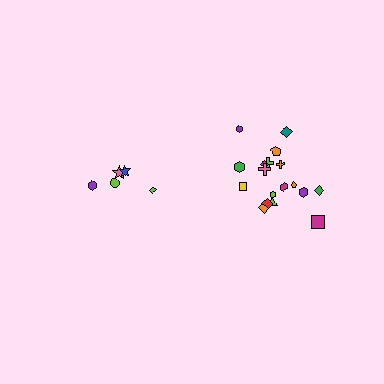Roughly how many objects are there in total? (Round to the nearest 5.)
Roughly 25 objects in total.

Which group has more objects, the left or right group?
The right group.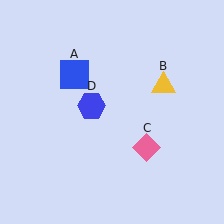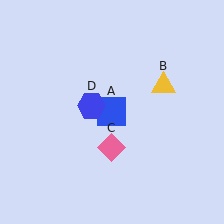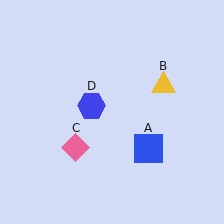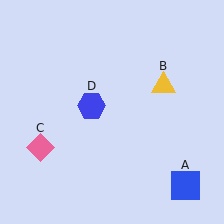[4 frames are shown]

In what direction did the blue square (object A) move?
The blue square (object A) moved down and to the right.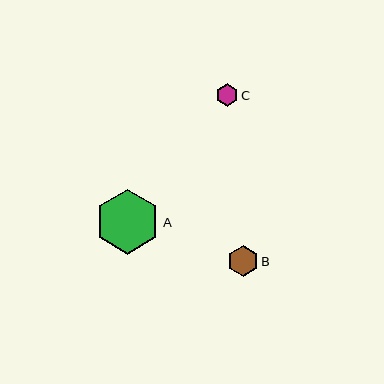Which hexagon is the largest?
Hexagon A is the largest with a size of approximately 65 pixels.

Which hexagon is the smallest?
Hexagon C is the smallest with a size of approximately 22 pixels.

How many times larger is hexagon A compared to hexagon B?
Hexagon A is approximately 2.1 times the size of hexagon B.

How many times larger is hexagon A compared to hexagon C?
Hexagon A is approximately 2.9 times the size of hexagon C.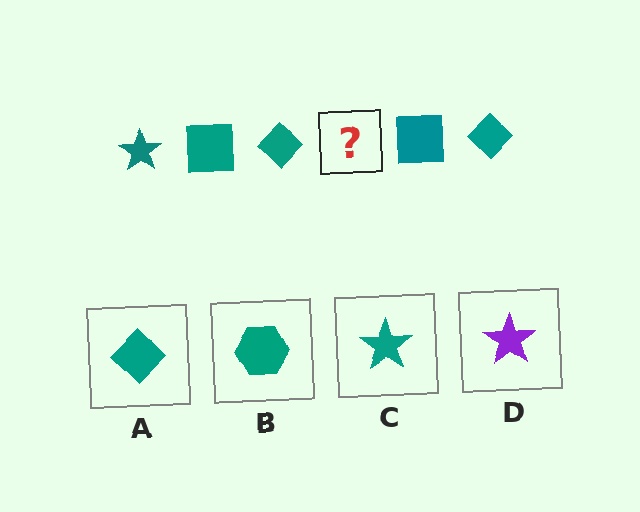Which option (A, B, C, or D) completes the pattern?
C.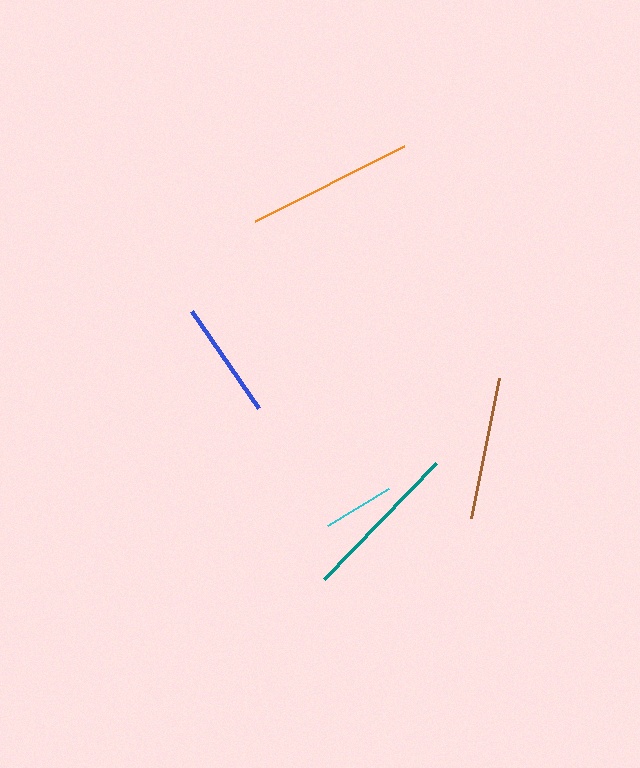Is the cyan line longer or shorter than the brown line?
The brown line is longer than the cyan line.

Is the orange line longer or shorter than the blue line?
The orange line is longer than the blue line.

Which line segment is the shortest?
The cyan line is the shortest at approximately 72 pixels.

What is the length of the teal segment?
The teal segment is approximately 161 pixels long.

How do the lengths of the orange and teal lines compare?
The orange and teal lines are approximately the same length.